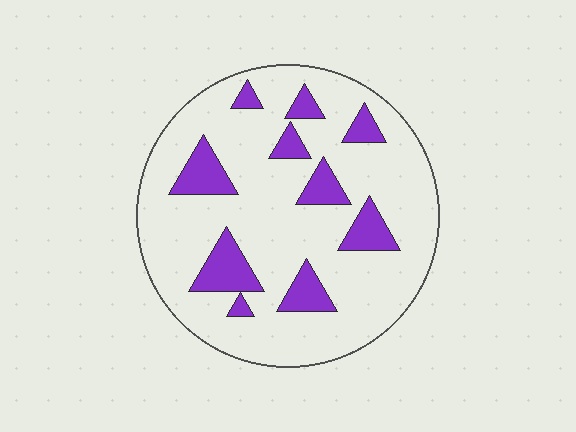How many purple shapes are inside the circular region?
10.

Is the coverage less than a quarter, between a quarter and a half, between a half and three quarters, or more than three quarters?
Less than a quarter.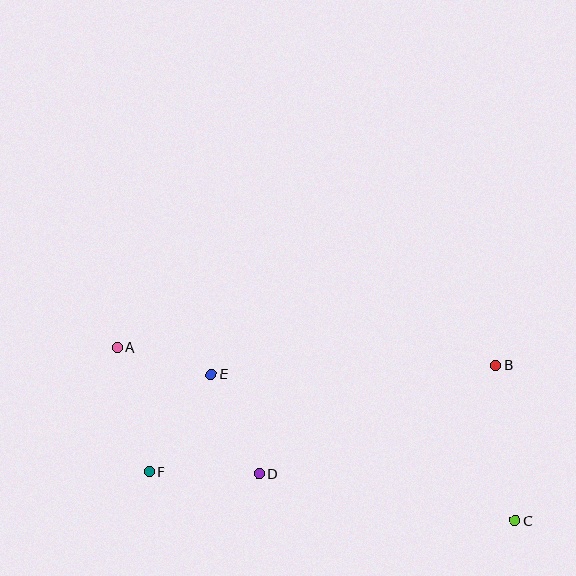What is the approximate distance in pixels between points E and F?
The distance between E and F is approximately 116 pixels.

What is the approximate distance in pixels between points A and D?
The distance between A and D is approximately 190 pixels.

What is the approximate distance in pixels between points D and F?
The distance between D and F is approximately 110 pixels.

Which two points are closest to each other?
Points A and E are closest to each other.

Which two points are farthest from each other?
Points A and C are farthest from each other.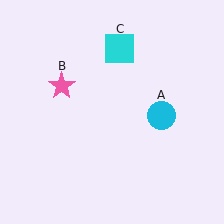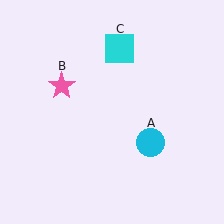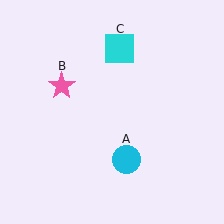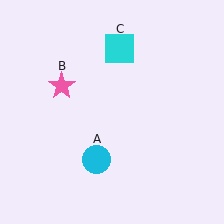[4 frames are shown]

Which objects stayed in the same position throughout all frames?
Pink star (object B) and cyan square (object C) remained stationary.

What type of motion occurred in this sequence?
The cyan circle (object A) rotated clockwise around the center of the scene.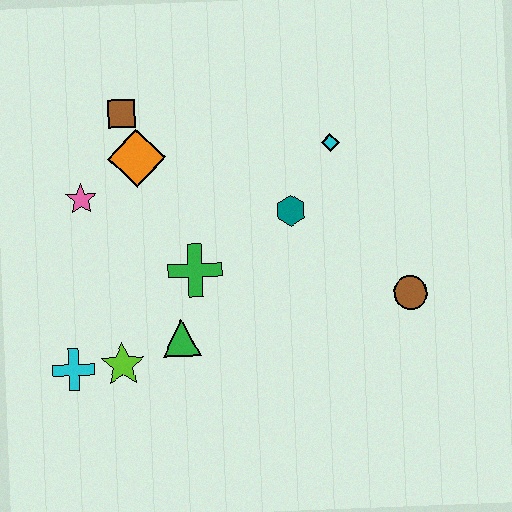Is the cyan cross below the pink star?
Yes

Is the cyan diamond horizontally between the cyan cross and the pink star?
No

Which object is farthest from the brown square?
The brown circle is farthest from the brown square.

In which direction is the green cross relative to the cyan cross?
The green cross is to the right of the cyan cross.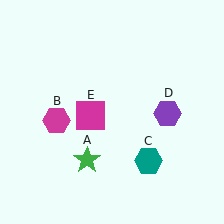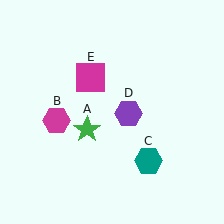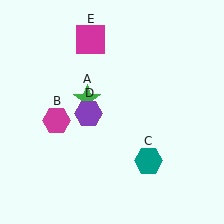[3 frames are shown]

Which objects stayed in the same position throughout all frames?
Magenta hexagon (object B) and teal hexagon (object C) remained stationary.